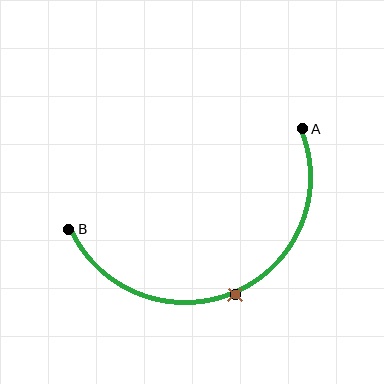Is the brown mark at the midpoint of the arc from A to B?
Yes. The brown mark lies on the arc at equal arc-length from both A and B — it is the arc midpoint.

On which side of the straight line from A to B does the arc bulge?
The arc bulges below the straight line connecting A and B.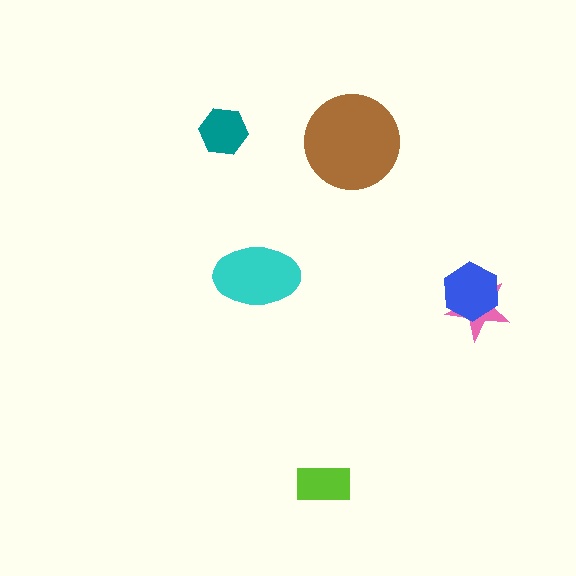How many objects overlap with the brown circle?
0 objects overlap with the brown circle.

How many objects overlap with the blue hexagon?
1 object overlaps with the blue hexagon.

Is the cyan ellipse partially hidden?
No, no other shape covers it.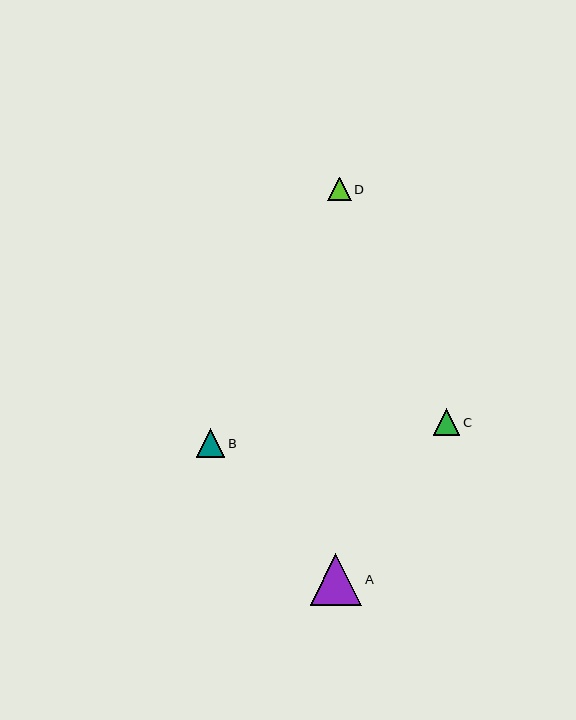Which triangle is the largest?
Triangle A is the largest with a size of approximately 51 pixels.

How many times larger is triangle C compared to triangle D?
Triangle C is approximately 1.1 times the size of triangle D.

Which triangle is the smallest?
Triangle D is the smallest with a size of approximately 24 pixels.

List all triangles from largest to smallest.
From largest to smallest: A, B, C, D.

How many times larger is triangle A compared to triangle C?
Triangle A is approximately 2.0 times the size of triangle C.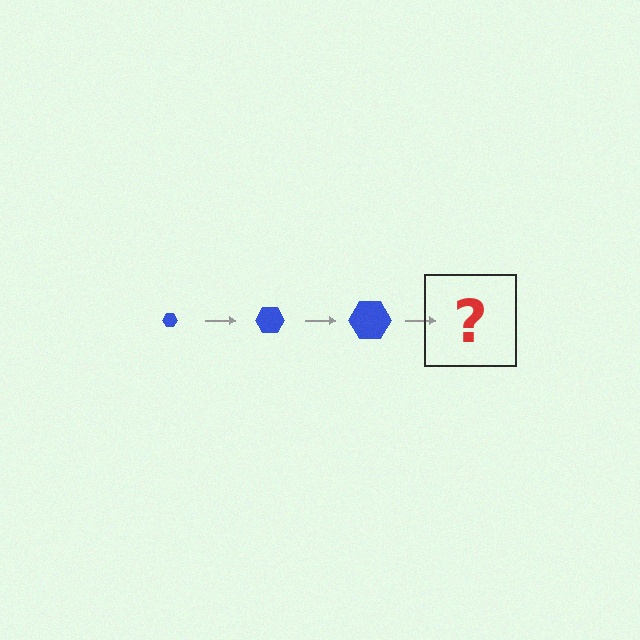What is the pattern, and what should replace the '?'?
The pattern is that the hexagon gets progressively larger each step. The '?' should be a blue hexagon, larger than the previous one.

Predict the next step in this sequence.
The next step is a blue hexagon, larger than the previous one.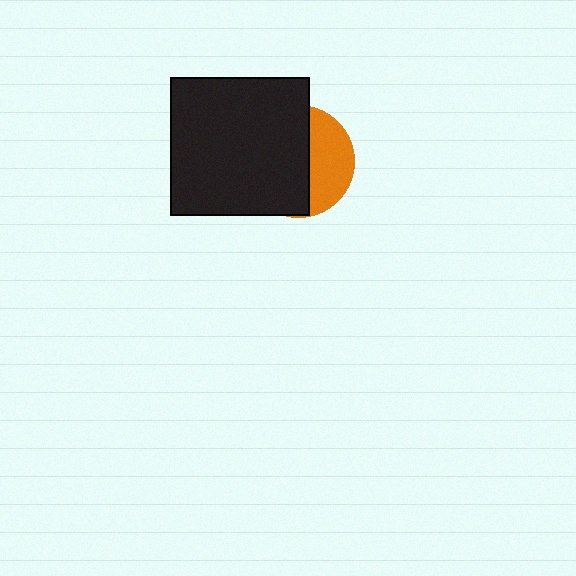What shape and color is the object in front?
The object in front is a black square.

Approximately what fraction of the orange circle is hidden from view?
Roughly 62% of the orange circle is hidden behind the black square.